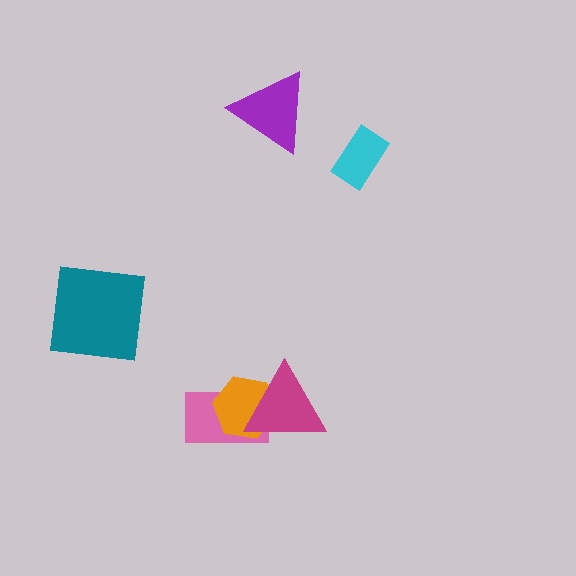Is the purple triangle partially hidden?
No, no other shape covers it.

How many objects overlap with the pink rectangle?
2 objects overlap with the pink rectangle.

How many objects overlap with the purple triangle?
0 objects overlap with the purple triangle.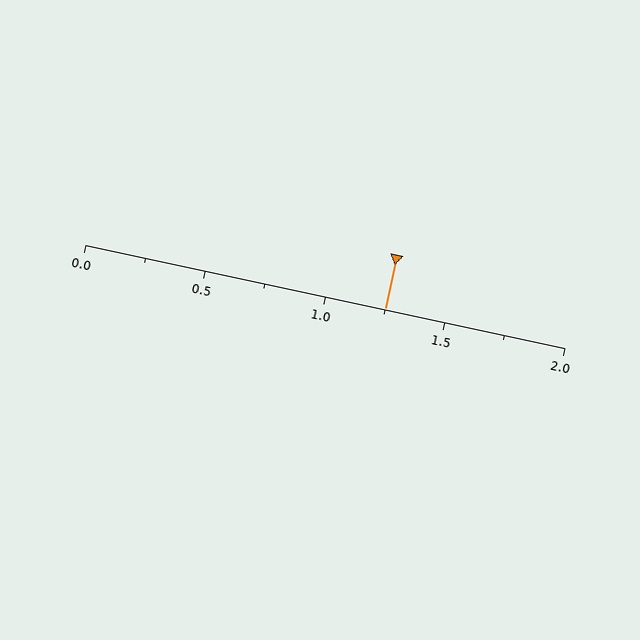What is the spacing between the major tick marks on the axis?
The major ticks are spaced 0.5 apart.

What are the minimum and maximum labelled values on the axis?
The axis runs from 0.0 to 2.0.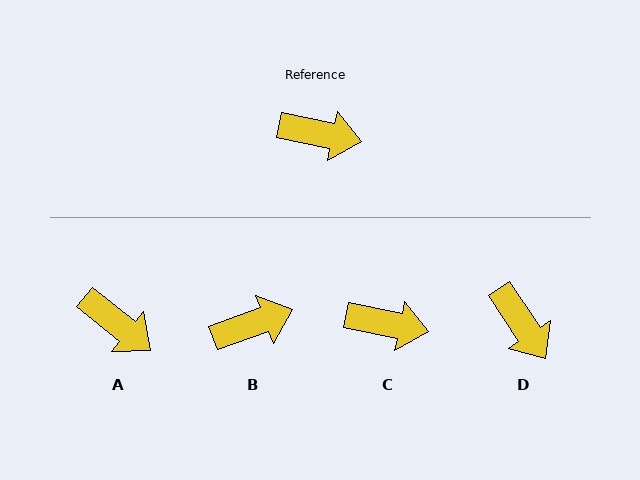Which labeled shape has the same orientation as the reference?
C.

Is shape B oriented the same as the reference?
No, it is off by about 31 degrees.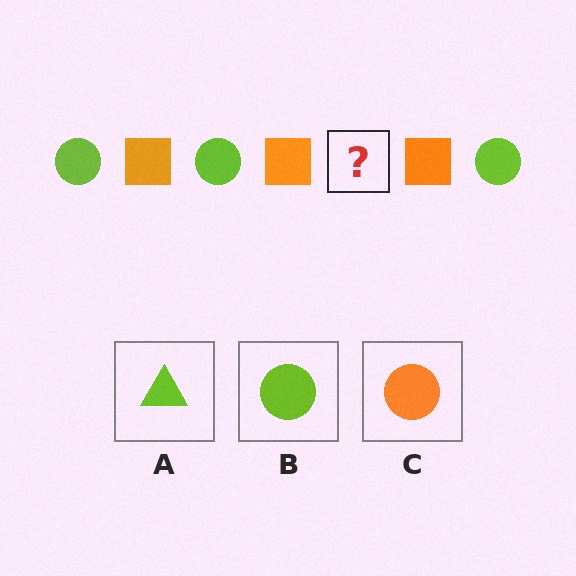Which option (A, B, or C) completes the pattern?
B.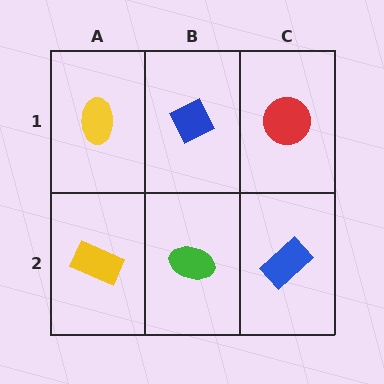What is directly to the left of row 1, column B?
A yellow ellipse.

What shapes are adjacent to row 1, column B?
A green ellipse (row 2, column B), a yellow ellipse (row 1, column A), a red circle (row 1, column C).